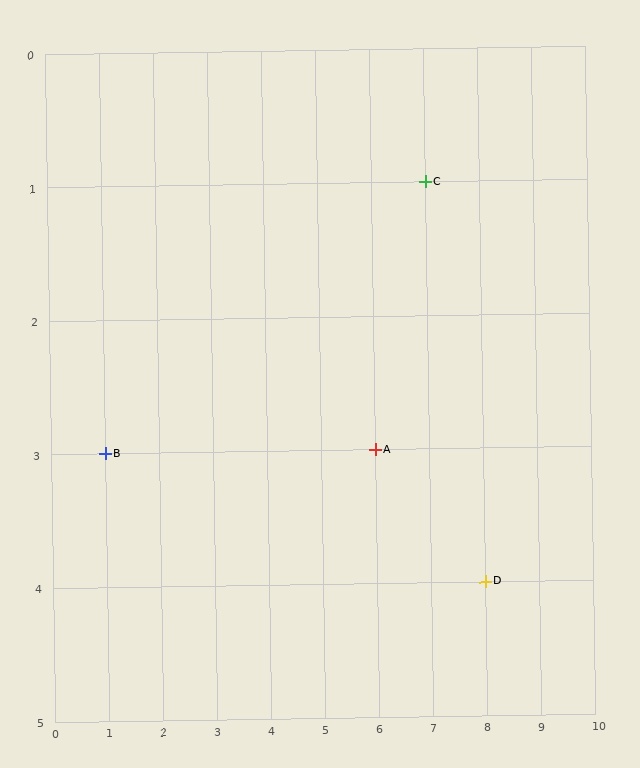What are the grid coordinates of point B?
Point B is at grid coordinates (1, 3).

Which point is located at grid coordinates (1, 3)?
Point B is at (1, 3).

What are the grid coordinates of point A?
Point A is at grid coordinates (6, 3).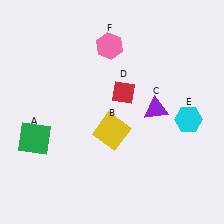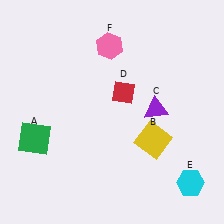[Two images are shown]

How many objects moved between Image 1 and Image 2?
2 objects moved between the two images.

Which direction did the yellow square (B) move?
The yellow square (B) moved right.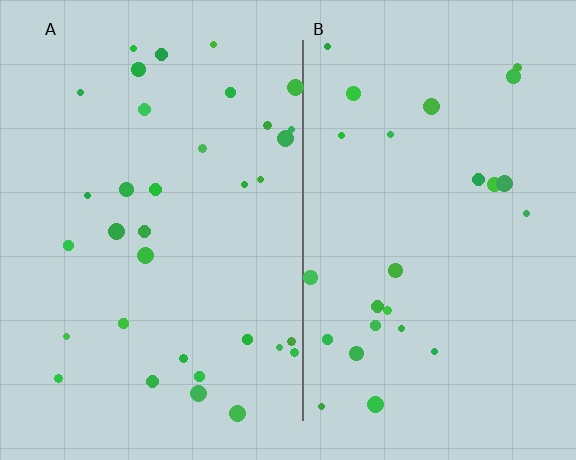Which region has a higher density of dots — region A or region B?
A (the left).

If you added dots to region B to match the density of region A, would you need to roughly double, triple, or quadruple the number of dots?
Approximately double.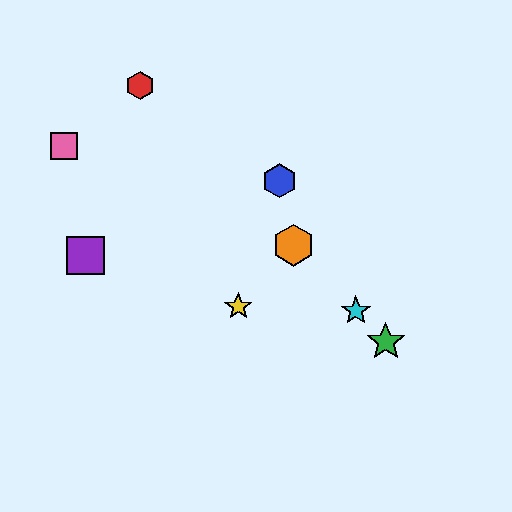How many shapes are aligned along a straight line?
4 shapes (the red hexagon, the green star, the orange hexagon, the cyan star) are aligned along a straight line.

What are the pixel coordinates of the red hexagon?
The red hexagon is at (140, 85).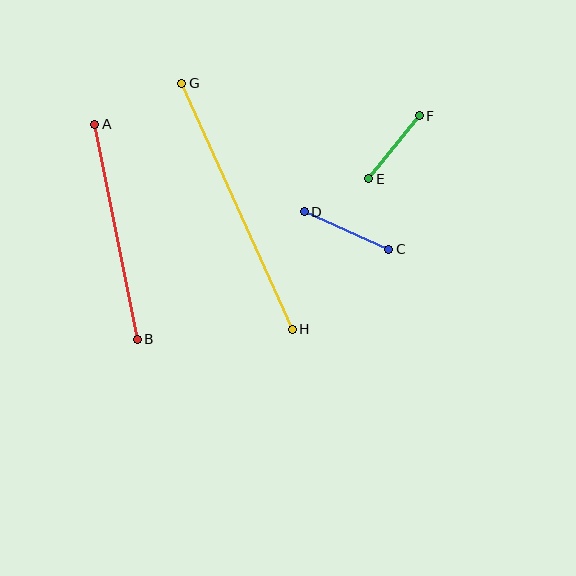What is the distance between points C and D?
The distance is approximately 92 pixels.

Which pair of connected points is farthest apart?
Points G and H are farthest apart.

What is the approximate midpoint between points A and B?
The midpoint is at approximately (116, 232) pixels.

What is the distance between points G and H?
The distance is approximately 270 pixels.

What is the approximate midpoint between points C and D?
The midpoint is at approximately (346, 231) pixels.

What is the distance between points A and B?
The distance is approximately 219 pixels.